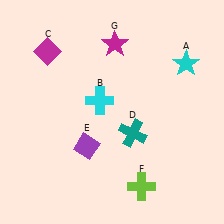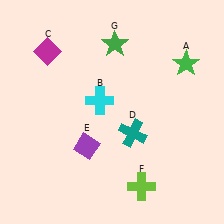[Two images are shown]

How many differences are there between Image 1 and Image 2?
There are 2 differences between the two images.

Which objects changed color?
A changed from cyan to green. G changed from magenta to green.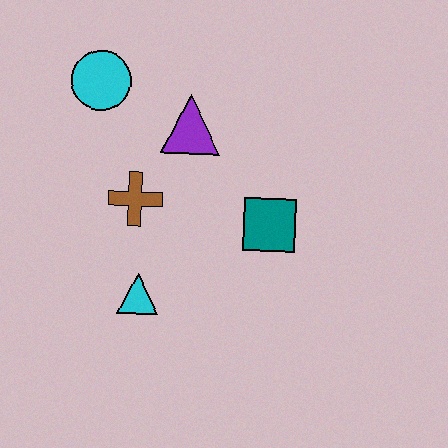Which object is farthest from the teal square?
The cyan circle is farthest from the teal square.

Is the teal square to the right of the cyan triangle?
Yes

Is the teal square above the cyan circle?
No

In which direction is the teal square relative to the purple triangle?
The teal square is below the purple triangle.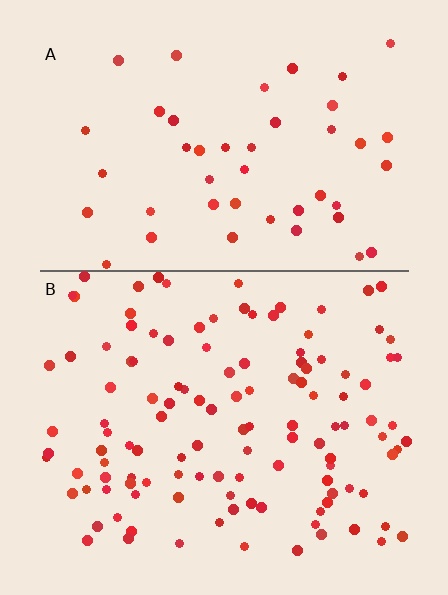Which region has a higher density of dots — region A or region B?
B (the bottom).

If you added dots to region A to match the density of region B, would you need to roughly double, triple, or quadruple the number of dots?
Approximately triple.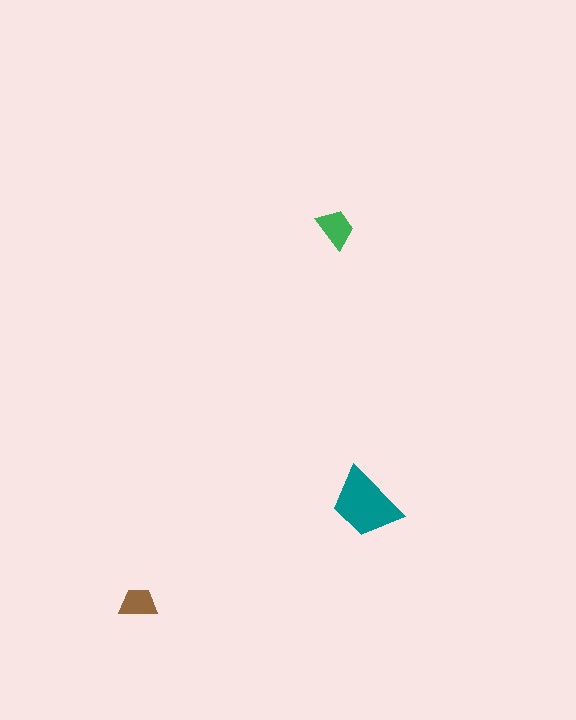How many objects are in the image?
There are 3 objects in the image.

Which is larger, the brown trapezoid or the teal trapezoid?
The teal one.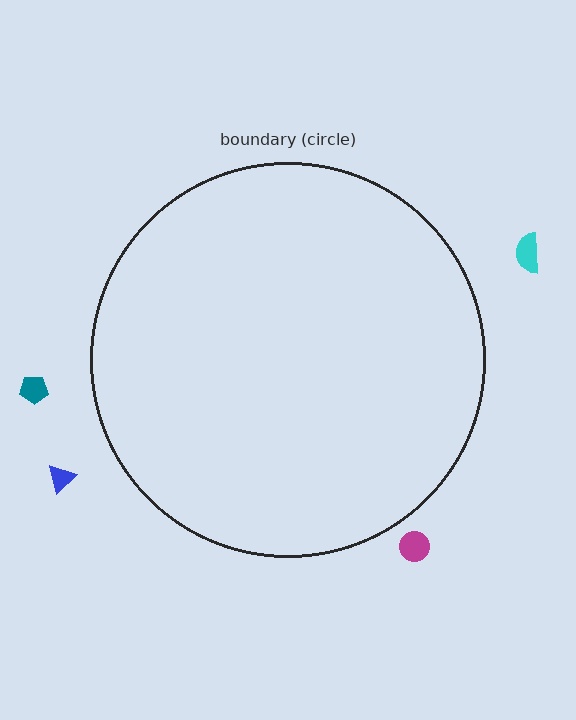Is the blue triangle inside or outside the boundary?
Outside.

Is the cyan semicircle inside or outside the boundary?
Outside.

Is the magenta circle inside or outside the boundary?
Outside.